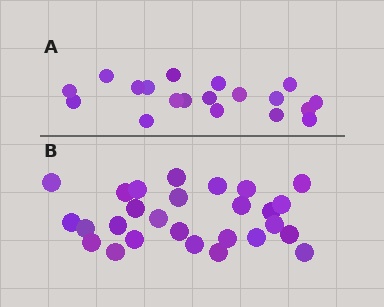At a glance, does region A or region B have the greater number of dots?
Region B (the bottom region) has more dots.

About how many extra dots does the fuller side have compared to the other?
Region B has roughly 8 or so more dots than region A.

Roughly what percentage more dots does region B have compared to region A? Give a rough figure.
About 40% more.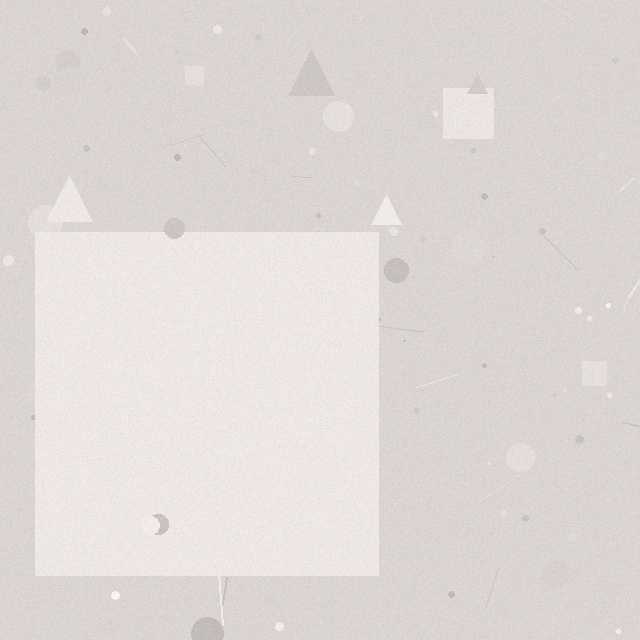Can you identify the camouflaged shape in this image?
The camouflaged shape is a square.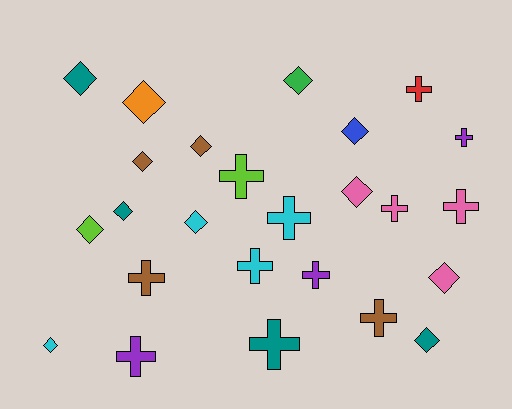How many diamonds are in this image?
There are 13 diamonds.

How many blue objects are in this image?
There is 1 blue object.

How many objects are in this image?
There are 25 objects.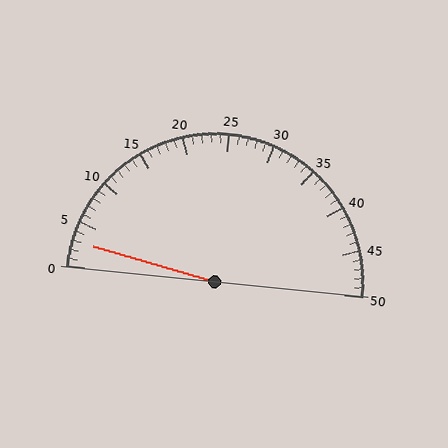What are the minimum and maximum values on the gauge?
The gauge ranges from 0 to 50.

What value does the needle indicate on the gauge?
The needle indicates approximately 3.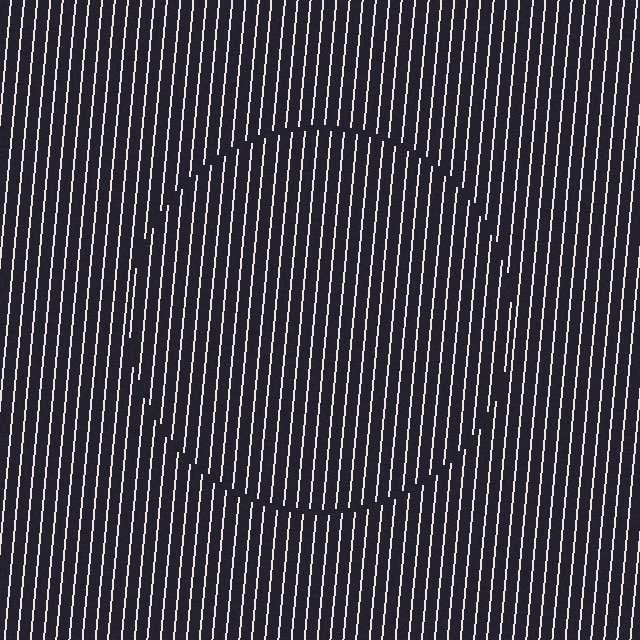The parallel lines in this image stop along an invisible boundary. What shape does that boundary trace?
An illusory circle. The interior of the shape contains the same grating, shifted by half a period — the contour is defined by the phase discontinuity where line-ends from the inner and outer gratings abut.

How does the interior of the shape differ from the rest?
The interior of the shape contains the same grating, shifted by half a period — the contour is defined by the phase discontinuity where line-ends from the inner and outer gratings abut.